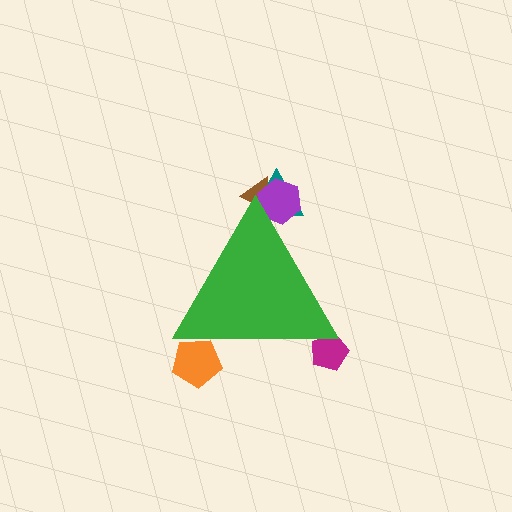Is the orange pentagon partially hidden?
Yes, the orange pentagon is partially hidden behind the green triangle.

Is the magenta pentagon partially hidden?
Yes, the magenta pentagon is partially hidden behind the green triangle.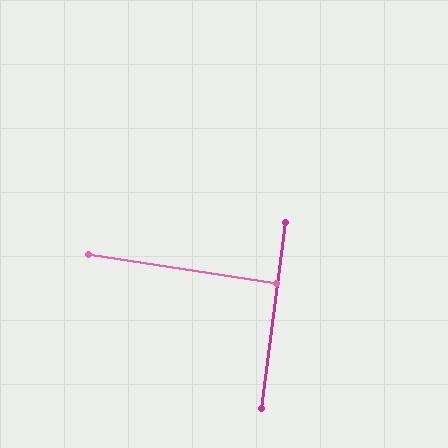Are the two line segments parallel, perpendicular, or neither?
Perpendicular — they meet at approximately 89°.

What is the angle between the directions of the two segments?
Approximately 89 degrees.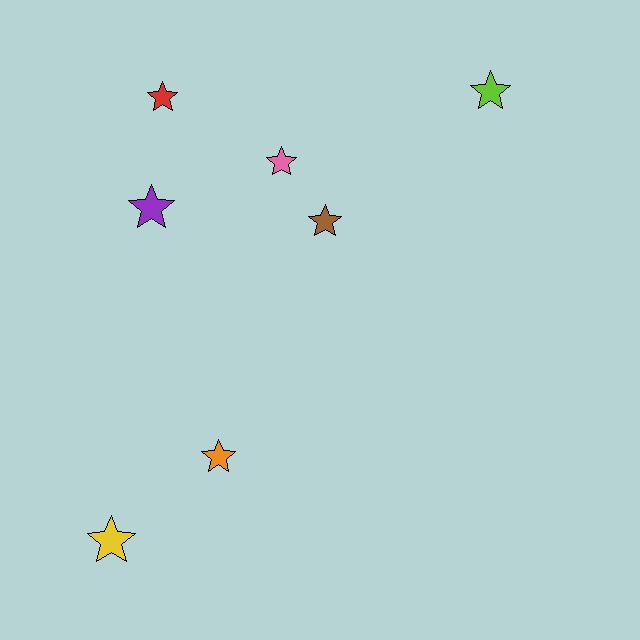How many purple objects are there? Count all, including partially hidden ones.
There is 1 purple object.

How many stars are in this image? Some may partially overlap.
There are 7 stars.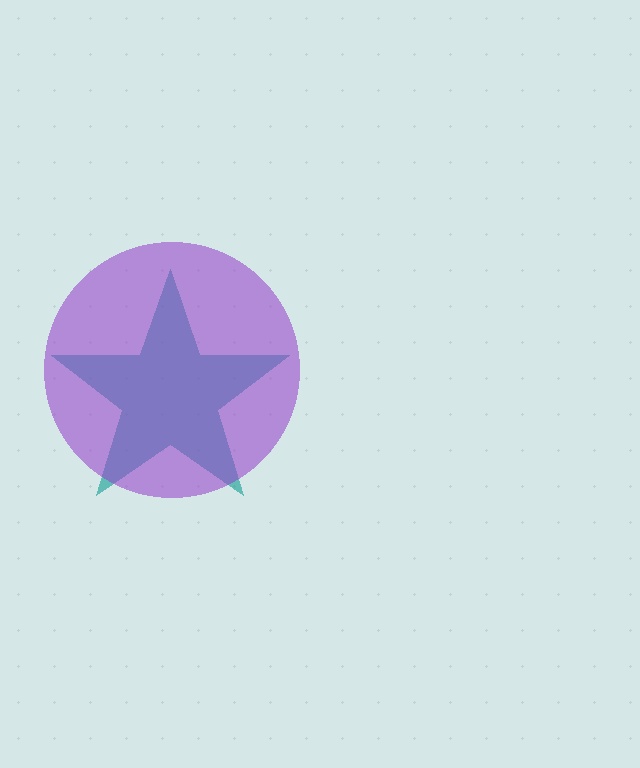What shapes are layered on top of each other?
The layered shapes are: a teal star, a purple circle.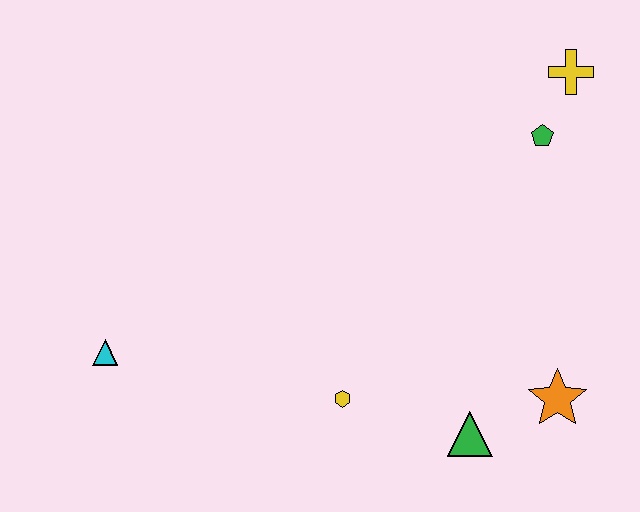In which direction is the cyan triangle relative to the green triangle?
The cyan triangle is to the left of the green triangle.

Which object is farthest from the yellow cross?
The cyan triangle is farthest from the yellow cross.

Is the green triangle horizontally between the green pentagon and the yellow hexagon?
Yes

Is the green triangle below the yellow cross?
Yes